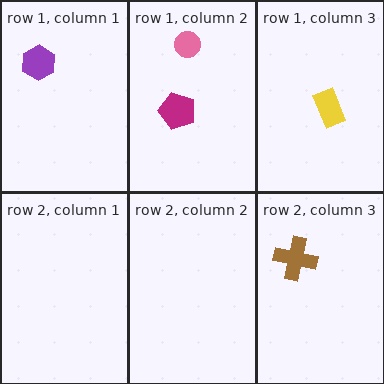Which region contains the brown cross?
The row 2, column 3 region.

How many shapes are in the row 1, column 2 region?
2.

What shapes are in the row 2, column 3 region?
The brown cross.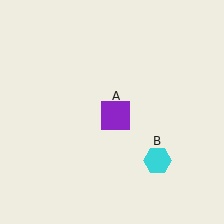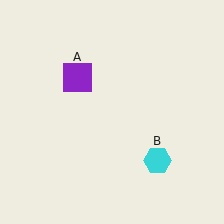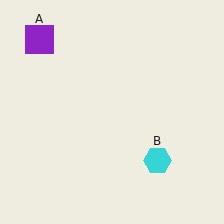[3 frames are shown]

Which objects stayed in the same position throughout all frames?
Cyan hexagon (object B) remained stationary.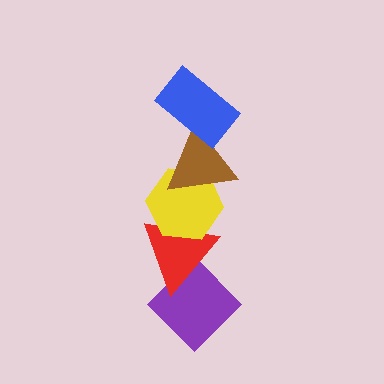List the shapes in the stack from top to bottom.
From top to bottom: the blue rectangle, the brown triangle, the yellow hexagon, the red triangle, the purple diamond.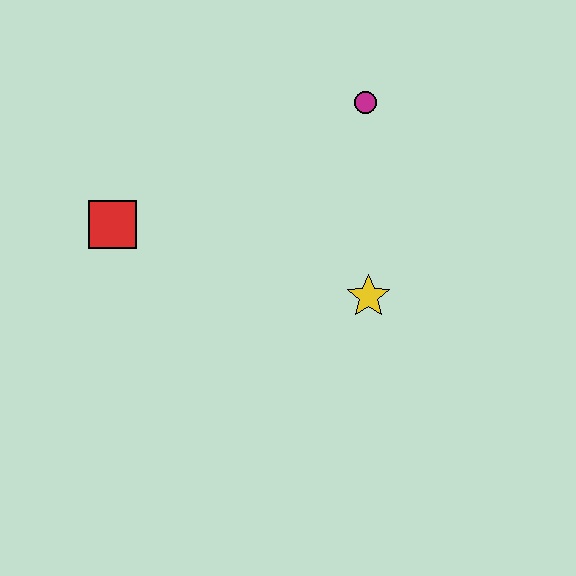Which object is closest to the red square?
The yellow star is closest to the red square.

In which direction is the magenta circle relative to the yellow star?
The magenta circle is above the yellow star.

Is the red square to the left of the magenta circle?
Yes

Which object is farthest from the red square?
The magenta circle is farthest from the red square.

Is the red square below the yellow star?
No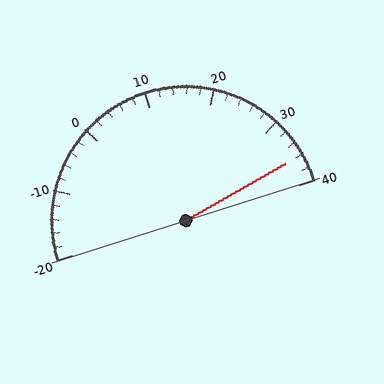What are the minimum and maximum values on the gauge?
The gauge ranges from -20 to 40.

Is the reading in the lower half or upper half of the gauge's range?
The reading is in the upper half of the range (-20 to 40).